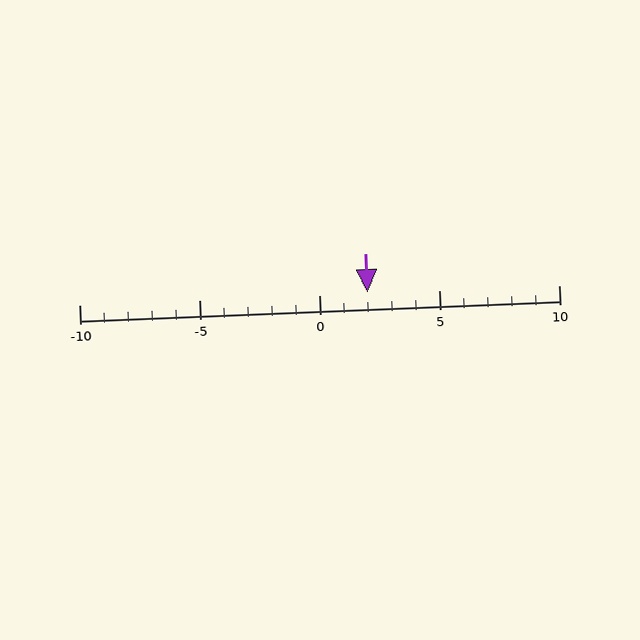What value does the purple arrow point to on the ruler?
The purple arrow points to approximately 2.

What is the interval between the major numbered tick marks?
The major tick marks are spaced 5 units apart.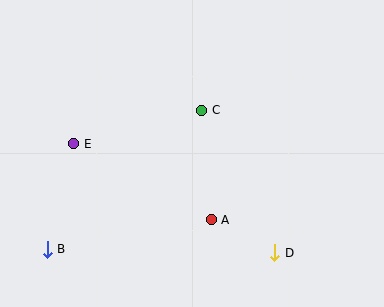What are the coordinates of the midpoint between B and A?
The midpoint between B and A is at (129, 235).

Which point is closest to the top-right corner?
Point C is closest to the top-right corner.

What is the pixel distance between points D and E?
The distance between D and E is 229 pixels.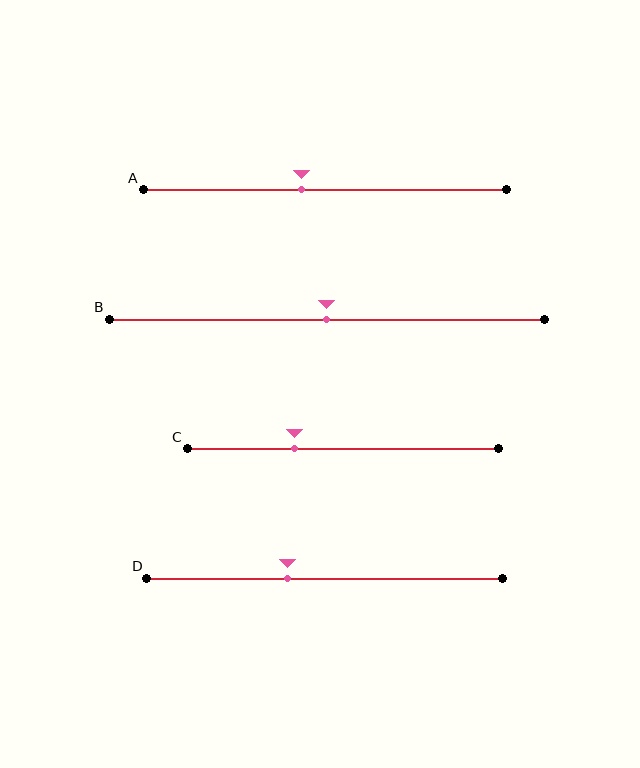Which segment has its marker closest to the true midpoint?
Segment B has its marker closest to the true midpoint.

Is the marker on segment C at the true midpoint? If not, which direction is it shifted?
No, the marker on segment C is shifted to the left by about 16% of the segment length.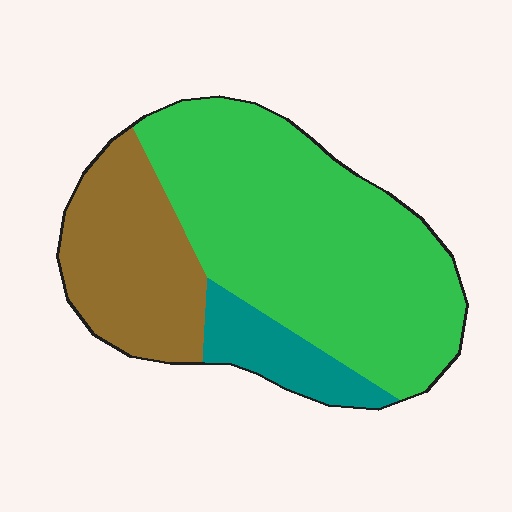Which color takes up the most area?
Green, at roughly 60%.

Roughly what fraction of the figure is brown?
Brown takes up about one quarter (1/4) of the figure.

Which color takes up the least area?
Teal, at roughly 10%.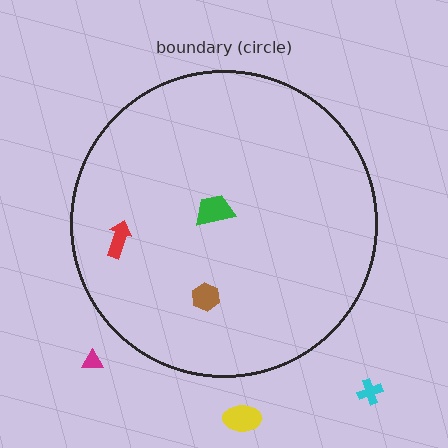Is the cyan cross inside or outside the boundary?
Outside.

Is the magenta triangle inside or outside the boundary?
Outside.